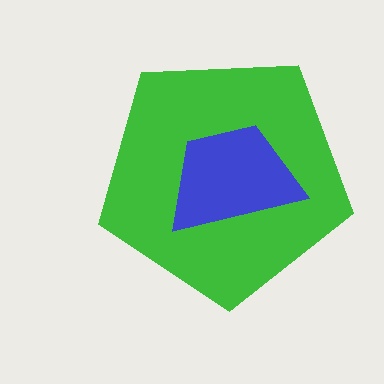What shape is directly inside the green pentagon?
The blue trapezoid.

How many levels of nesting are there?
2.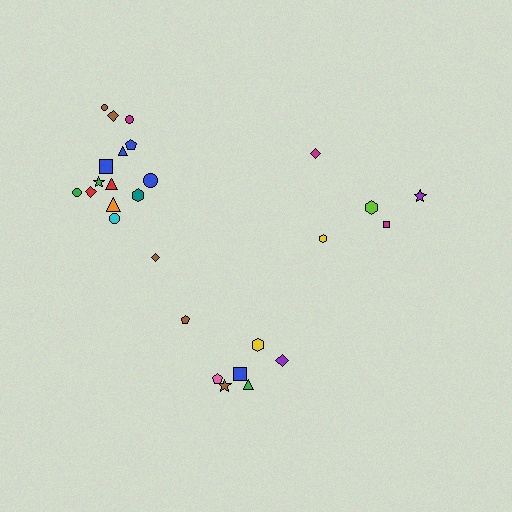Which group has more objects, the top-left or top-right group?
The top-left group.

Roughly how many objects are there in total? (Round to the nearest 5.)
Roughly 25 objects in total.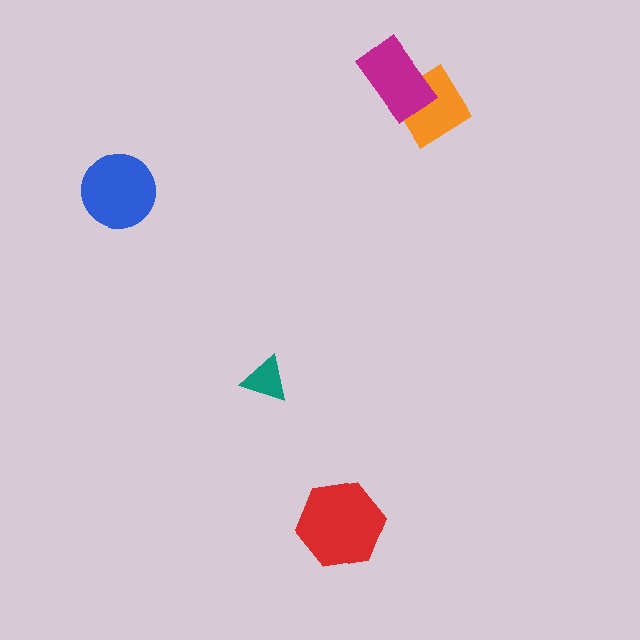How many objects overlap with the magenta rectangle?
1 object overlaps with the magenta rectangle.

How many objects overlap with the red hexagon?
0 objects overlap with the red hexagon.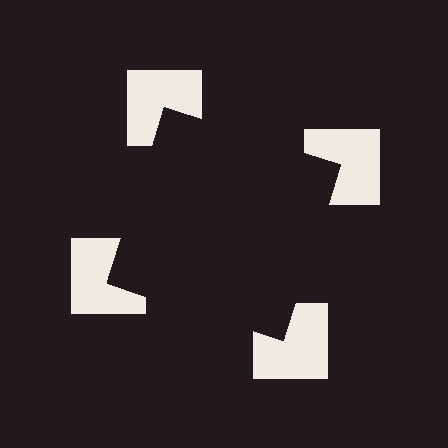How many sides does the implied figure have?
4 sides.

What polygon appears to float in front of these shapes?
An illusory square — its edges are inferred from the aligned wedge cuts in the notched squares, not physically drawn.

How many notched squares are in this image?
There are 4 — one at each vertex of the illusory square.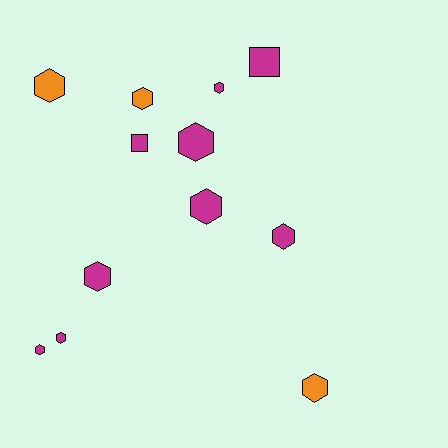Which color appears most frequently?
Magenta, with 9 objects.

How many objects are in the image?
There are 12 objects.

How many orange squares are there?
There are no orange squares.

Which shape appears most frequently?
Hexagon, with 10 objects.